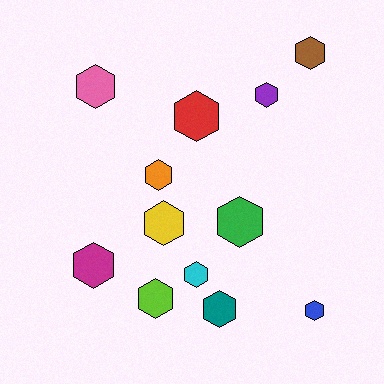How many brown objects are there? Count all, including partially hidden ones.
There is 1 brown object.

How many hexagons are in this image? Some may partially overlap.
There are 12 hexagons.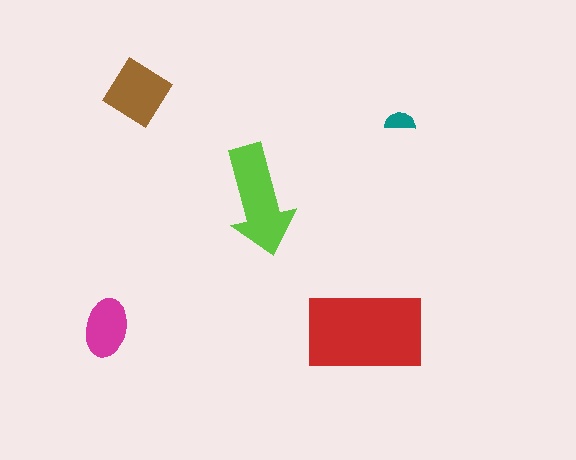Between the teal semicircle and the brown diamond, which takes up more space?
The brown diamond.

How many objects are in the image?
There are 5 objects in the image.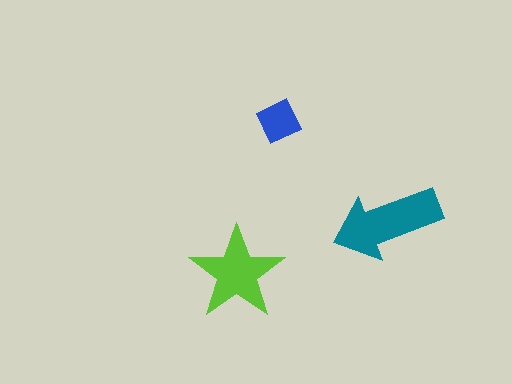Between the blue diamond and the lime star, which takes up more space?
The lime star.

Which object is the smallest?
The blue diamond.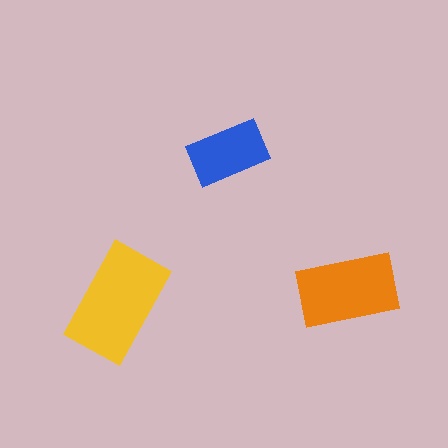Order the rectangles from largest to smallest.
the yellow one, the orange one, the blue one.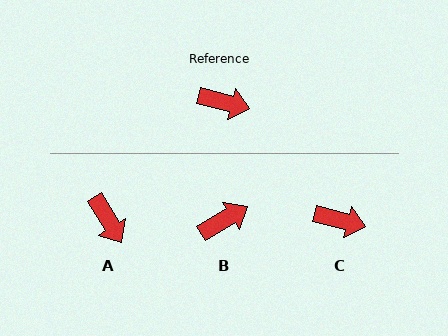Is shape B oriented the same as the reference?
No, it is off by about 45 degrees.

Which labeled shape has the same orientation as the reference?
C.